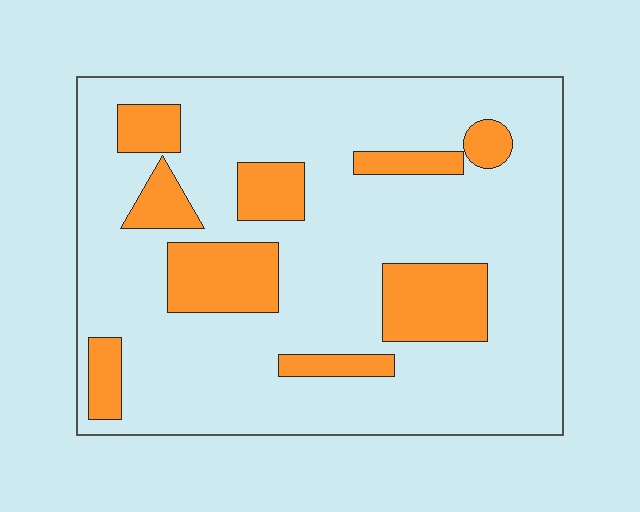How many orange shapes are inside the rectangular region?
9.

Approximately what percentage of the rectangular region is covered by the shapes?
Approximately 20%.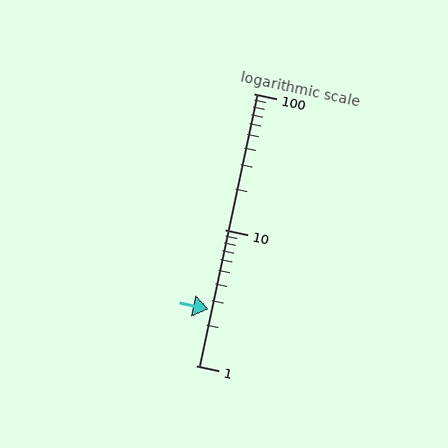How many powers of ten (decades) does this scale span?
The scale spans 2 decades, from 1 to 100.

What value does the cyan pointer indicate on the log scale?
The pointer indicates approximately 2.6.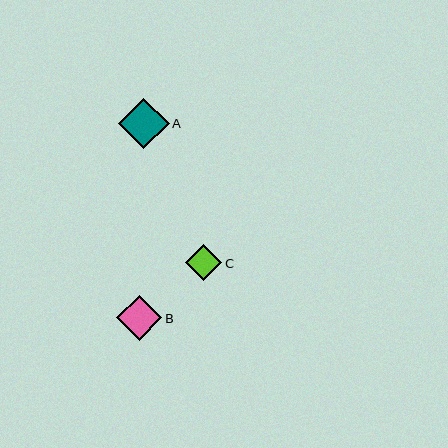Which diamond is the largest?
Diamond A is the largest with a size of approximately 51 pixels.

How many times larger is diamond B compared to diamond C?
Diamond B is approximately 1.2 times the size of diamond C.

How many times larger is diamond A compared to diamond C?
Diamond A is approximately 1.4 times the size of diamond C.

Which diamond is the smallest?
Diamond C is the smallest with a size of approximately 36 pixels.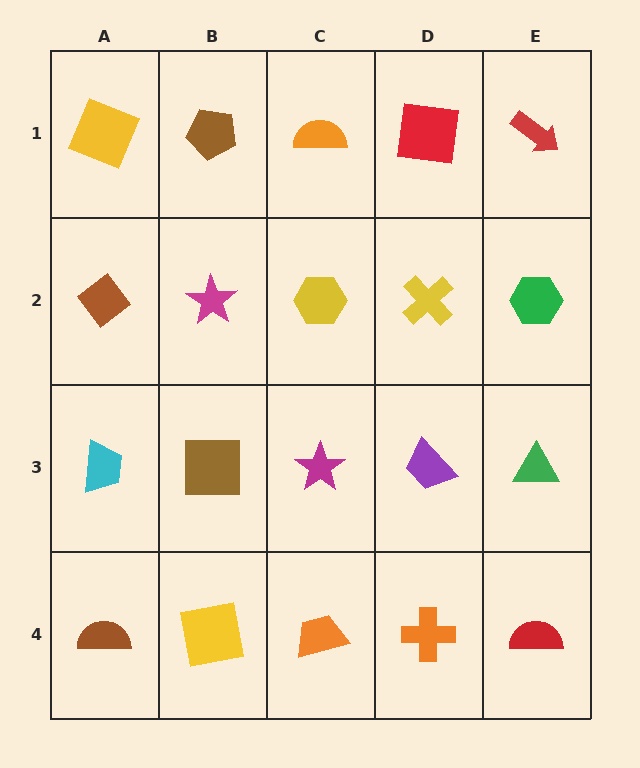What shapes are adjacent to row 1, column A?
A brown diamond (row 2, column A), a brown pentagon (row 1, column B).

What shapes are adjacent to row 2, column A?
A yellow square (row 1, column A), a cyan trapezoid (row 3, column A), a magenta star (row 2, column B).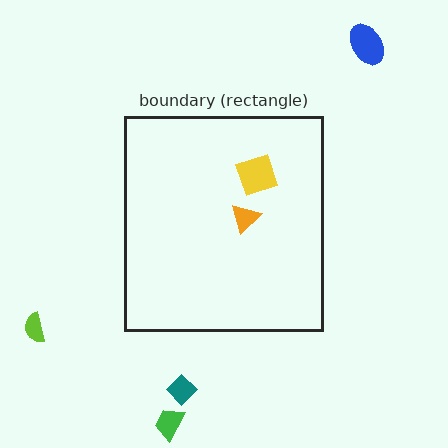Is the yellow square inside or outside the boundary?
Inside.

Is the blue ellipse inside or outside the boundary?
Outside.